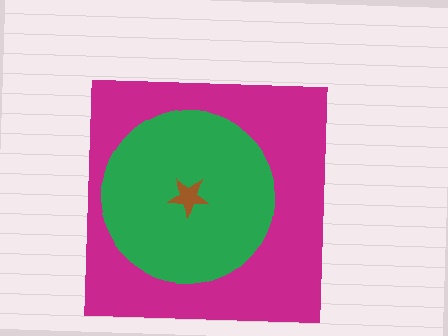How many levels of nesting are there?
3.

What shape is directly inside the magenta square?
The green circle.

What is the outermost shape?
The magenta square.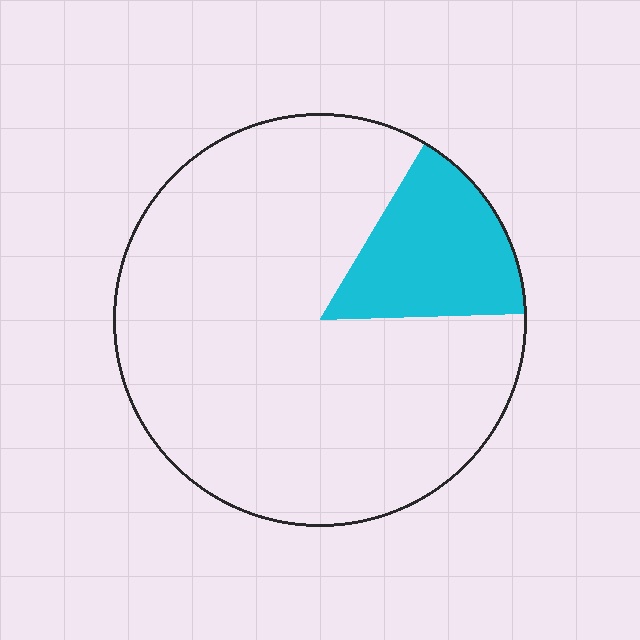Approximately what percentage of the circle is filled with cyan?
Approximately 15%.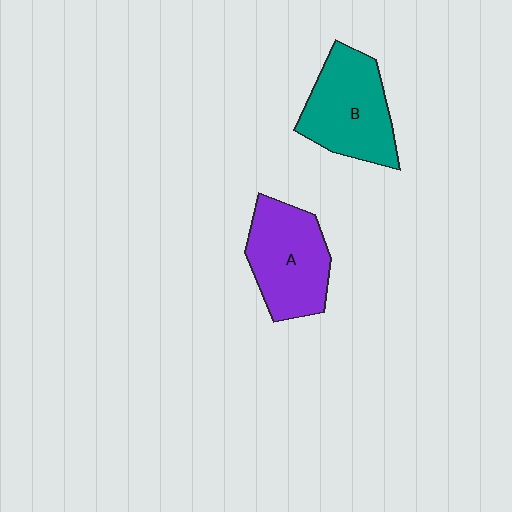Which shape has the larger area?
Shape B (teal).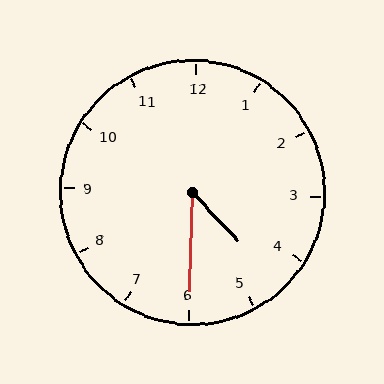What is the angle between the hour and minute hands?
Approximately 45 degrees.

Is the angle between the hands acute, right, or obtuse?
It is acute.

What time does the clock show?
4:30.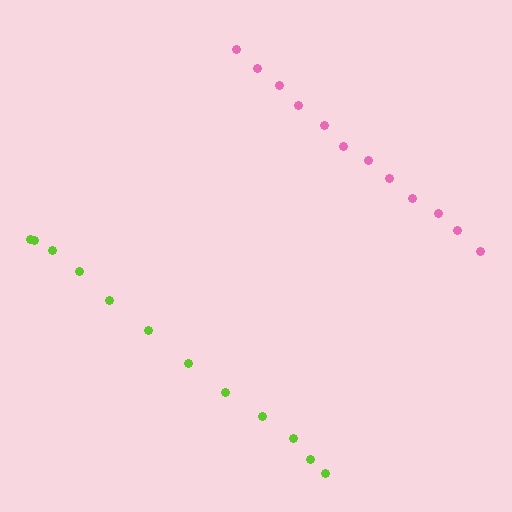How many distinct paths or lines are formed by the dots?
There are 2 distinct paths.